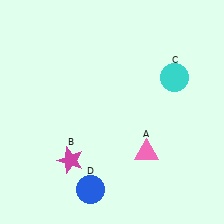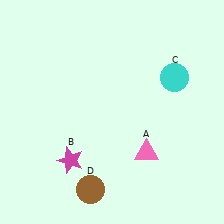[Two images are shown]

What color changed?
The circle (D) changed from blue in Image 1 to brown in Image 2.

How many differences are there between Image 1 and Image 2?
There is 1 difference between the two images.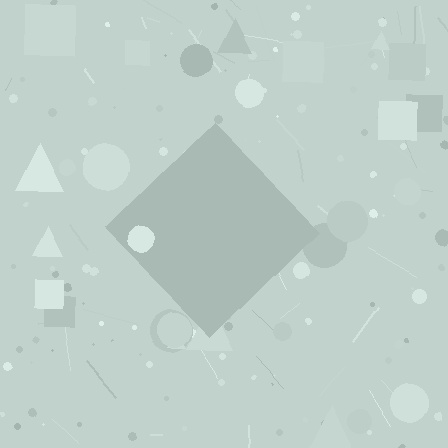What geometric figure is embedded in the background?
A diamond is embedded in the background.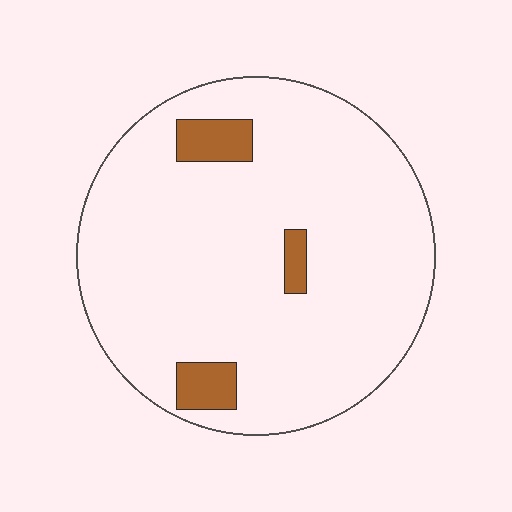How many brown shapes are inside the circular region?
3.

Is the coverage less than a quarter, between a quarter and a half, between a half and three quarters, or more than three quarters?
Less than a quarter.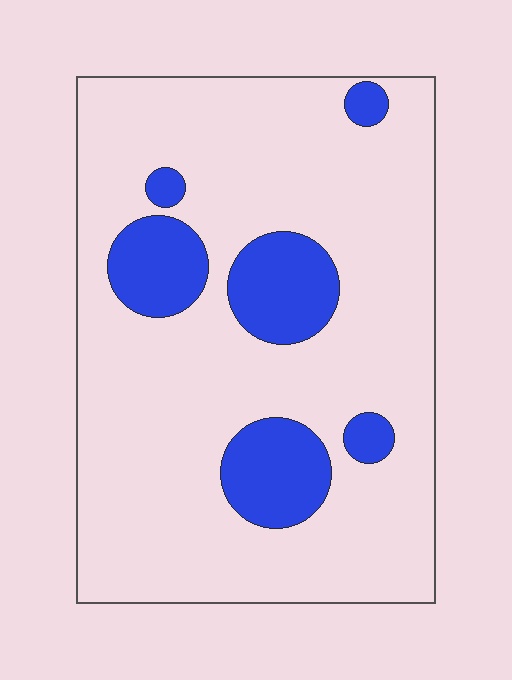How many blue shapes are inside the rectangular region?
6.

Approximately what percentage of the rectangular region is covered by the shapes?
Approximately 15%.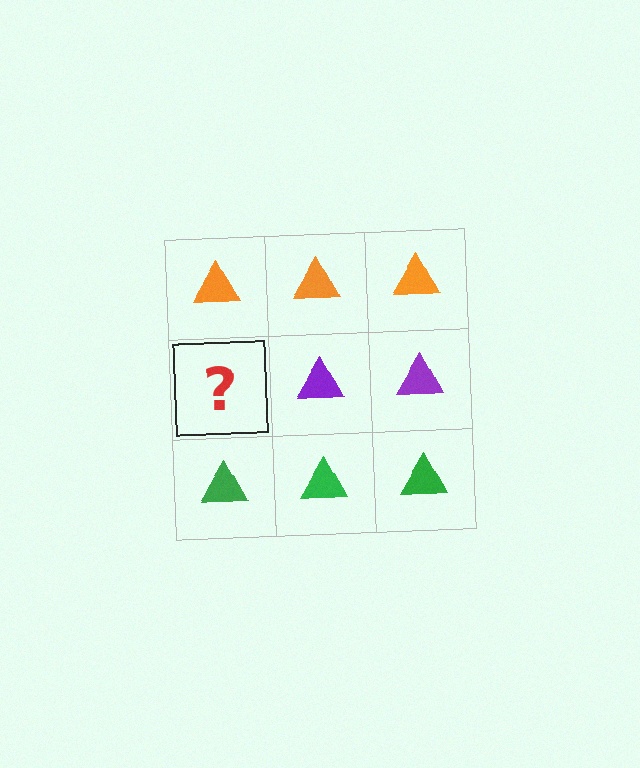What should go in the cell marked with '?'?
The missing cell should contain a purple triangle.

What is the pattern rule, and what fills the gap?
The rule is that each row has a consistent color. The gap should be filled with a purple triangle.